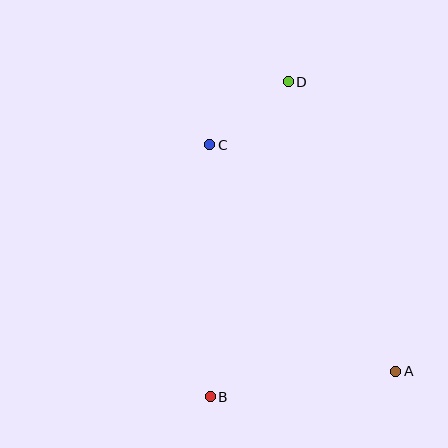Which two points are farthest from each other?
Points B and D are farthest from each other.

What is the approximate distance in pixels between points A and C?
The distance between A and C is approximately 293 pixels.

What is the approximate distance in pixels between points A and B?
The distance between A and B is approximately 187 pixels.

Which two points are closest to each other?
Points C and D are closest to each other.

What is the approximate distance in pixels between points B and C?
The distance between B and C is approximately 252 pixels.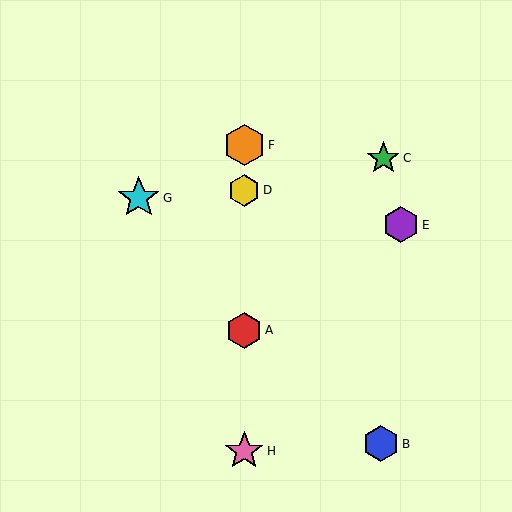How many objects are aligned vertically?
4 objects (A, D, F, H) are aligned vertically.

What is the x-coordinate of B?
Object B is at x≈381.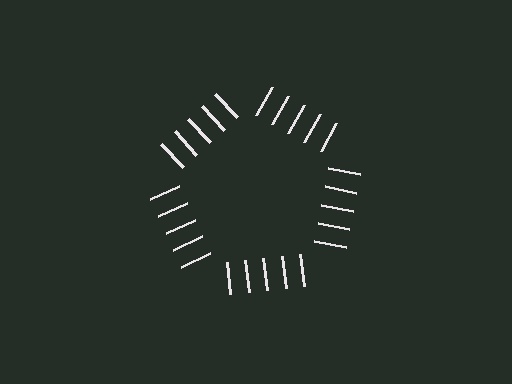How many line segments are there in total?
25 — 5 along each of the 5 edges.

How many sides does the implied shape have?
5 sides — the line-ends trace a pentagon.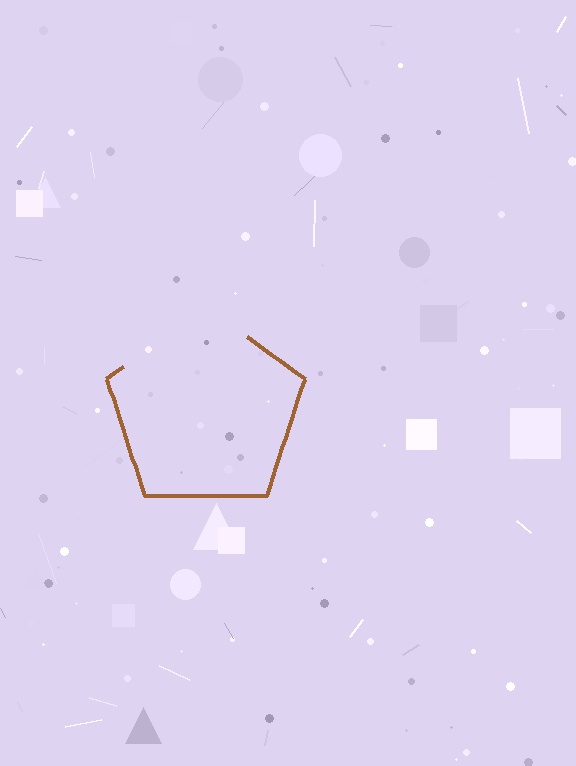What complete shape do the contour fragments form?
The contour fragments form a pentagon.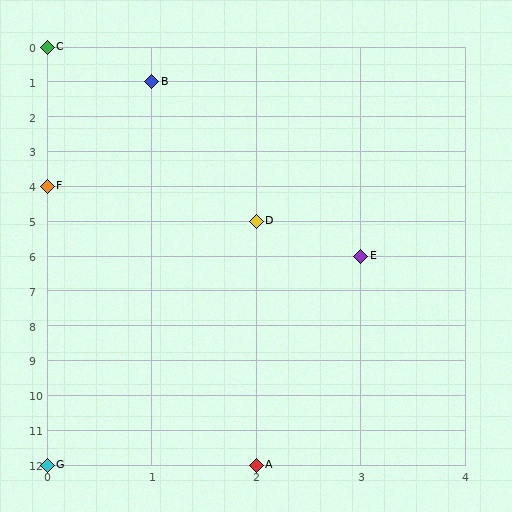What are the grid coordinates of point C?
Point C is at grid coordinates (0, 0).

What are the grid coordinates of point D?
Point D is at grid coordinates (2, 5).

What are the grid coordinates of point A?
Point A is at grid coordinates (2, 12).